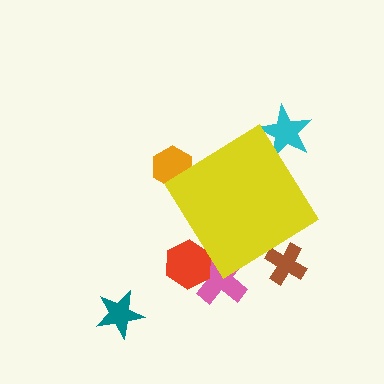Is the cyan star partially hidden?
Yes, the cyan star is partially hidden behind the yellow diamond.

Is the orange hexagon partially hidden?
Yes, the orange hexagon is partially hidden behind the yellow diamond.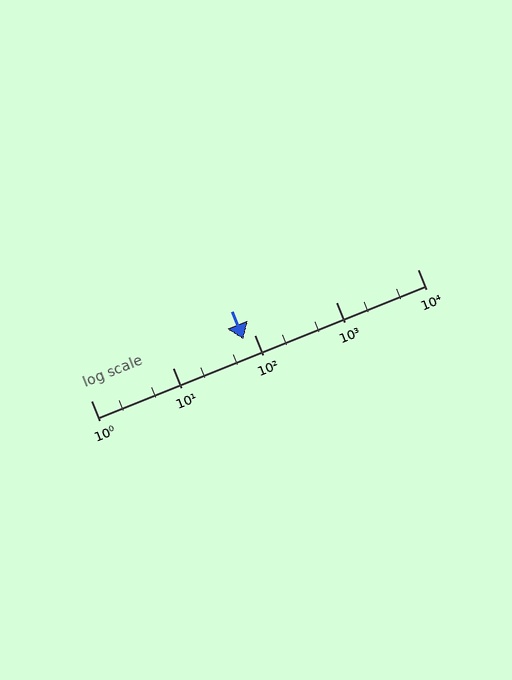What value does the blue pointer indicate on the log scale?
The pointer indicates approximately 74.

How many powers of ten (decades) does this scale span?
The scale spans 4 decades, from 1 to 10000.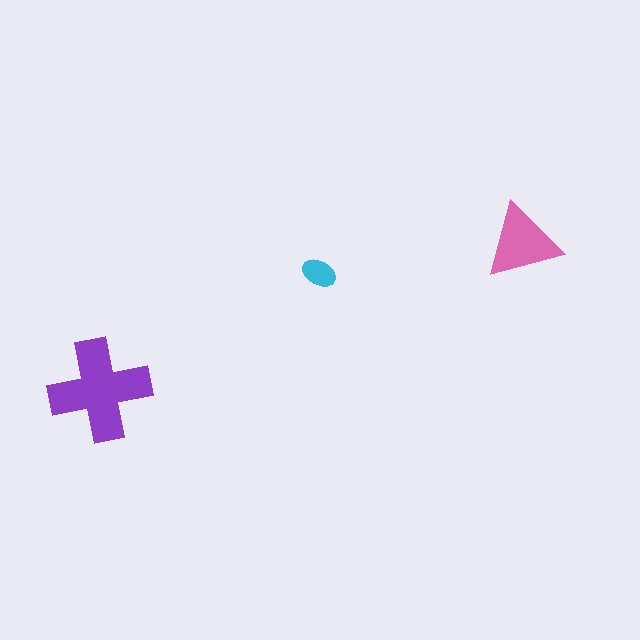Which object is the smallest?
The cyan ellipse.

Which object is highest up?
The pink triangle is topmost.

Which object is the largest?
The purple cross.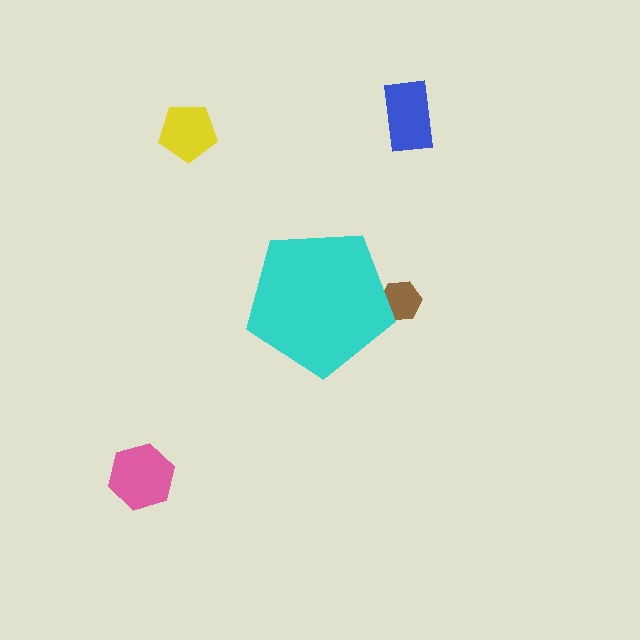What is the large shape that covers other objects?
A cyan pentagon.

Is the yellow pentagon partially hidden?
No, the yellow pentagon is fully visible.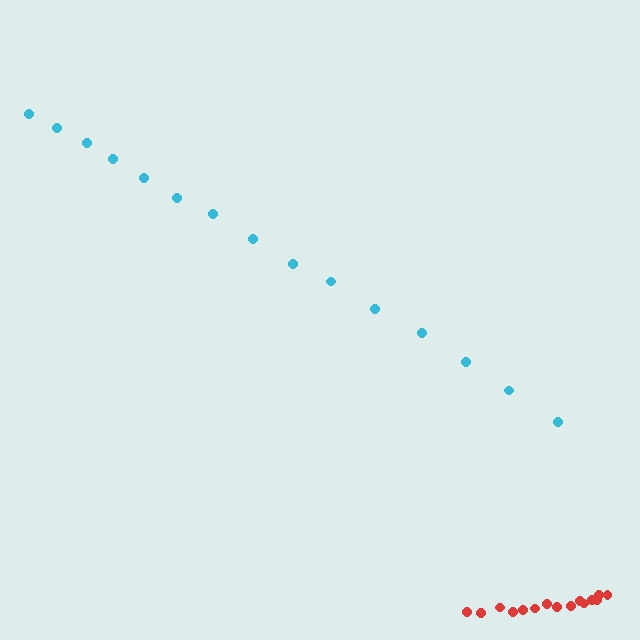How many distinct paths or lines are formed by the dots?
There are 2 distinct paths.